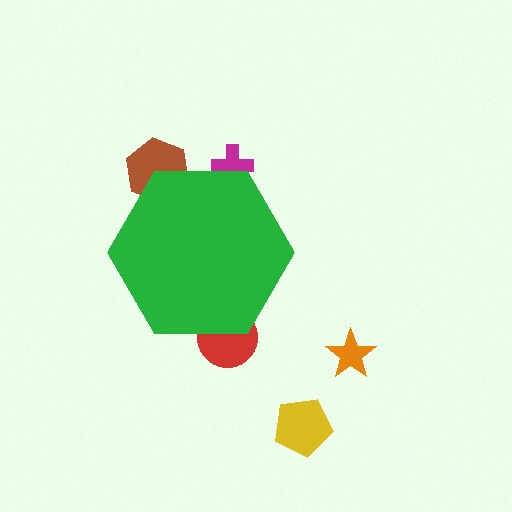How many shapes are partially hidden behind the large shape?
3 shapes are partially hidden.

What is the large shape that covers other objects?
A green hexagon.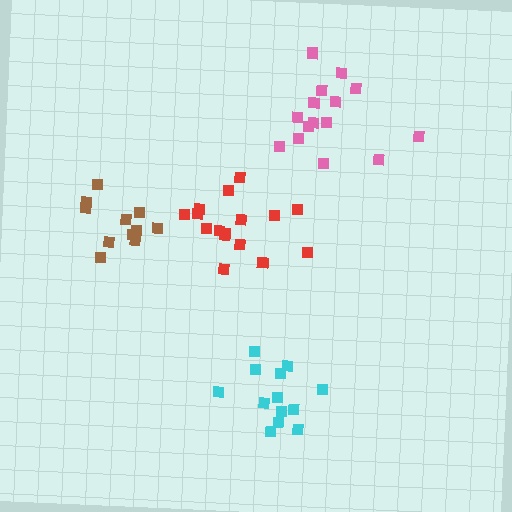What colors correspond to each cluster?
The clusters are colored: brown, red, cyan, pink.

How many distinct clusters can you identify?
There are 4 distinct clusters.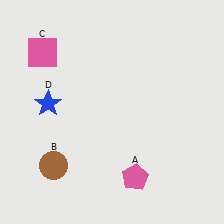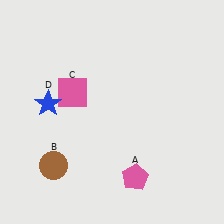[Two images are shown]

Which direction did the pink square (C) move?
The pink square (C) moved down.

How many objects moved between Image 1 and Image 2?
1 object moved between the two images.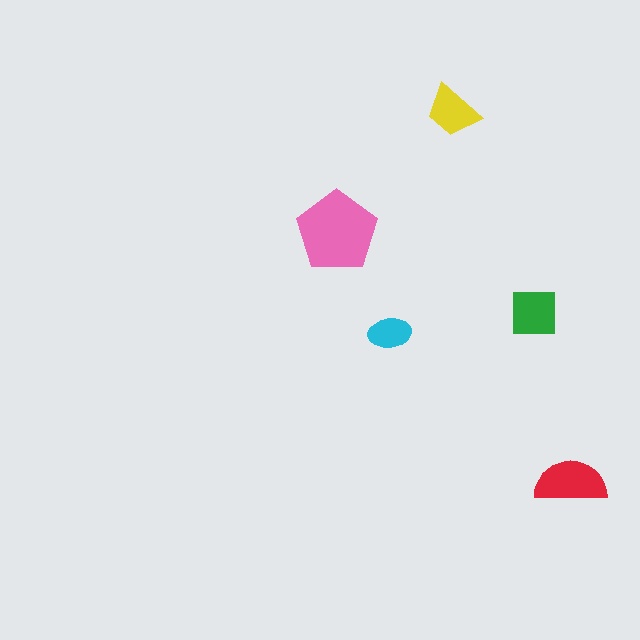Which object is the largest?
The pink pentagon.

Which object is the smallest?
The cyan ellipse.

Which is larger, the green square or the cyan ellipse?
The green square.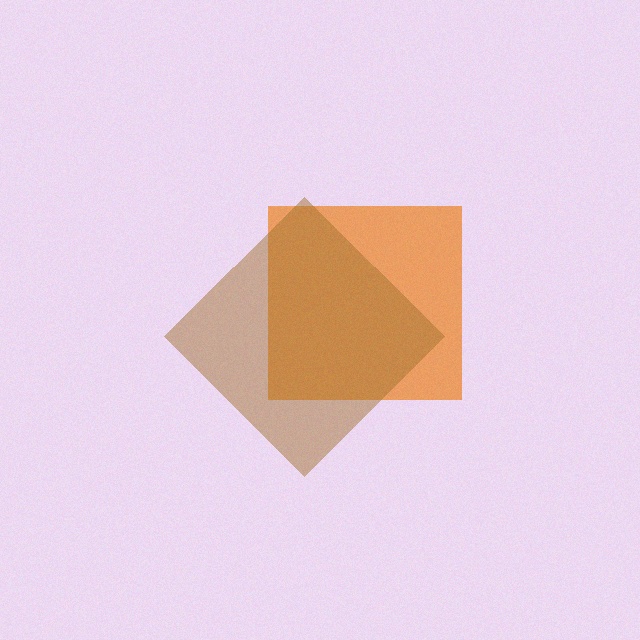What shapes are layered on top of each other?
The layered shapes are: an orange square, a brown diamond.